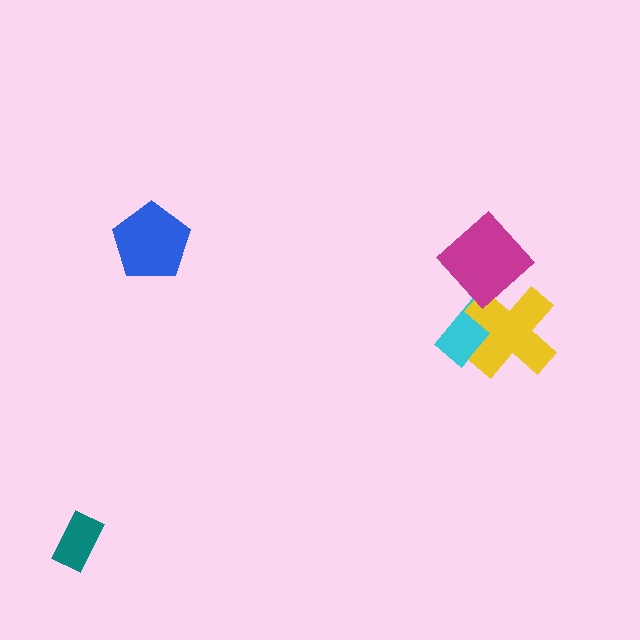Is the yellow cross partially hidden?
Yes, it is partially covered by another shape.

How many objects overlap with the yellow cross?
2 objects overlap with the yellow cross.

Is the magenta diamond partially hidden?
No, no other shape covers it.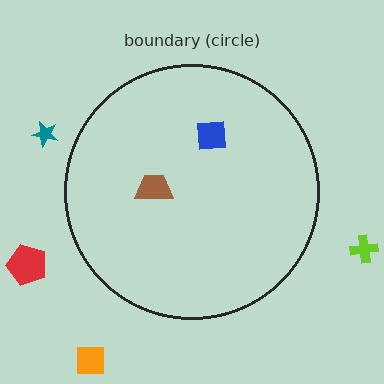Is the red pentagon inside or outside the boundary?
Outside.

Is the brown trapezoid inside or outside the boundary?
Inside.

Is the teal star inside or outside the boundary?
Outside.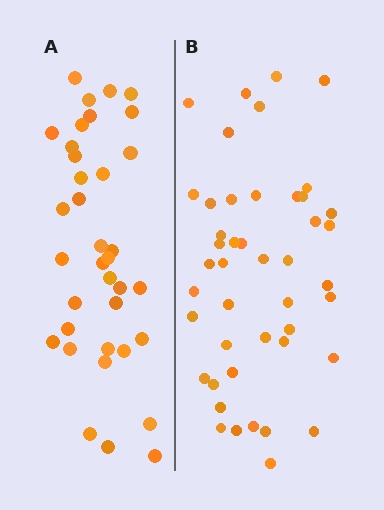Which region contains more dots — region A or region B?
Region B (the right region) has more dots.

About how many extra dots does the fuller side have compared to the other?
Region B has roughly 8 or so more dots than region A.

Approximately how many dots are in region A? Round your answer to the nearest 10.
About 40 dots. (The exact count is 36, which rounds to 40.)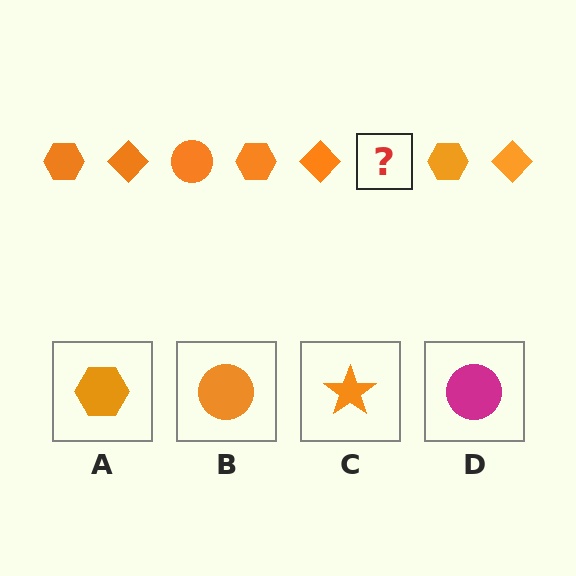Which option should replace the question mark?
Option B.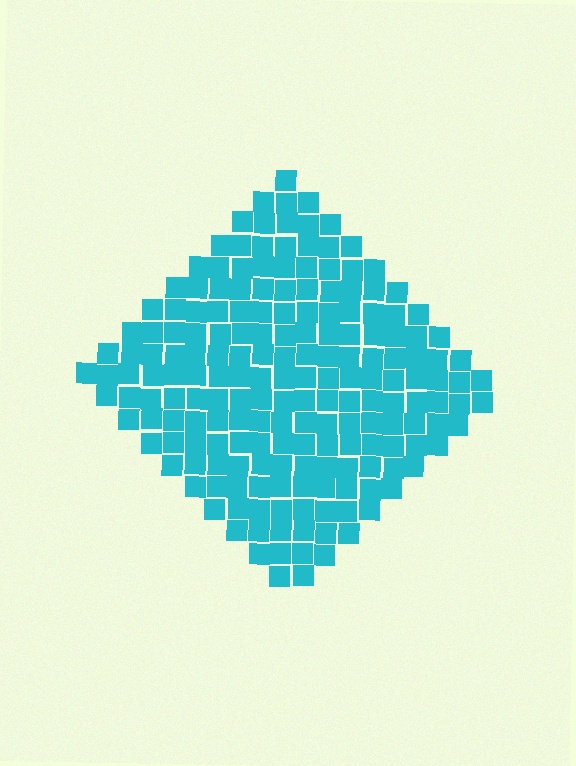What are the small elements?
The small elements are squares.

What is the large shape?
The large shape is a diamond.